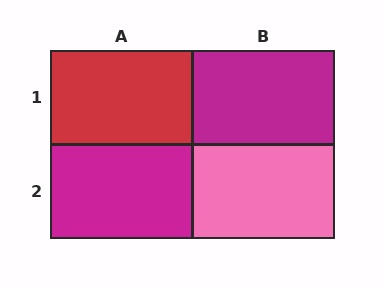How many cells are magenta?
2 cells are magenta.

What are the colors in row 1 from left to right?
Red, magenta.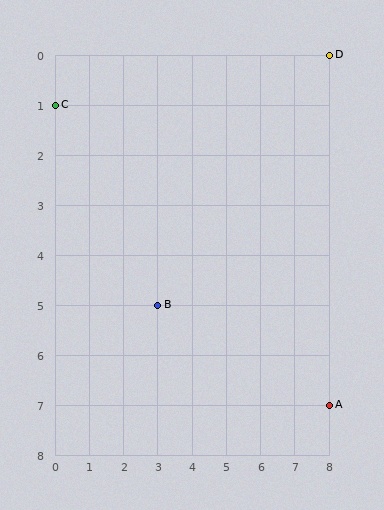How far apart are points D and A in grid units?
Points D and A are 7 rows apart.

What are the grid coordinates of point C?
Point C is at grid coordinates (0, 1).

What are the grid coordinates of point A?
Point A is at grid coordinates (8, 7).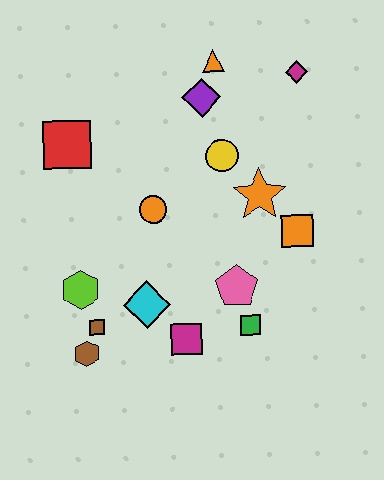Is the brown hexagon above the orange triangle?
No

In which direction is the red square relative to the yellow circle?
The red square is to the left of the yellow circle.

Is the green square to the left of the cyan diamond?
No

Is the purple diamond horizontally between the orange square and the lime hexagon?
Yes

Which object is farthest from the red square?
The green square is farthest from the red square.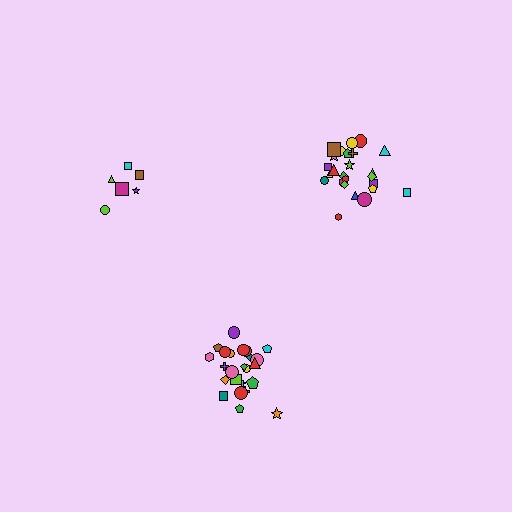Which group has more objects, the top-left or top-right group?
The top-right group.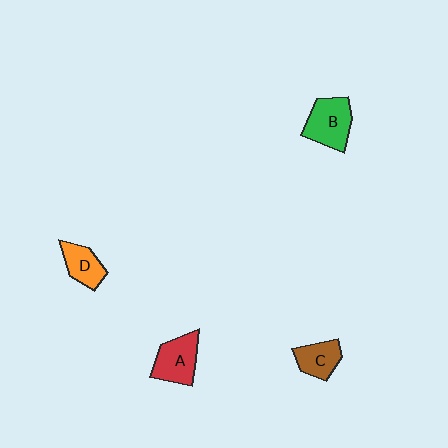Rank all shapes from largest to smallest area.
From largest to smallest: B (green), A (red), C (brown), D (orange).